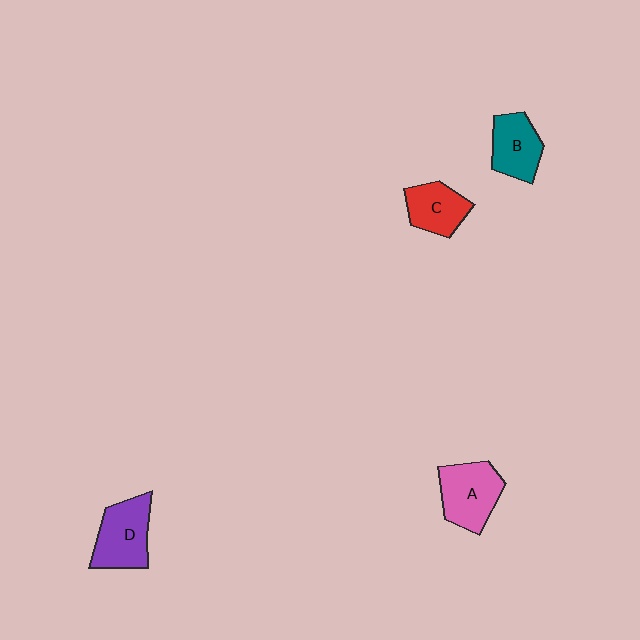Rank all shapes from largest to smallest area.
From largest to smallest: A (pink), D (purple), B (teal), C (red).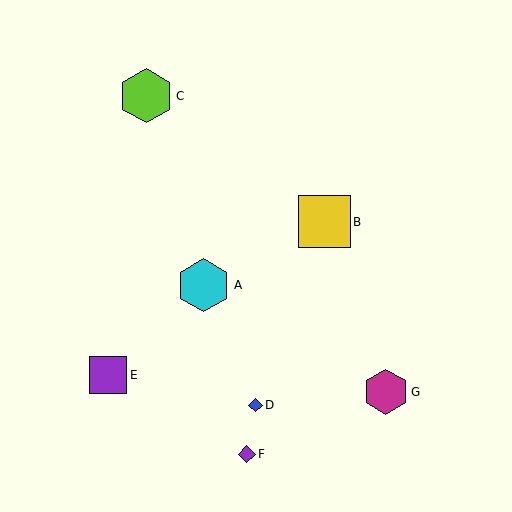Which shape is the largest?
The lime hexagon (labeled C) is the largest.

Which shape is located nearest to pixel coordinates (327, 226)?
The yellow square (labeled B) at (324, 222) is nearest to that location.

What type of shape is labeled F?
Shape F is a purple diamond.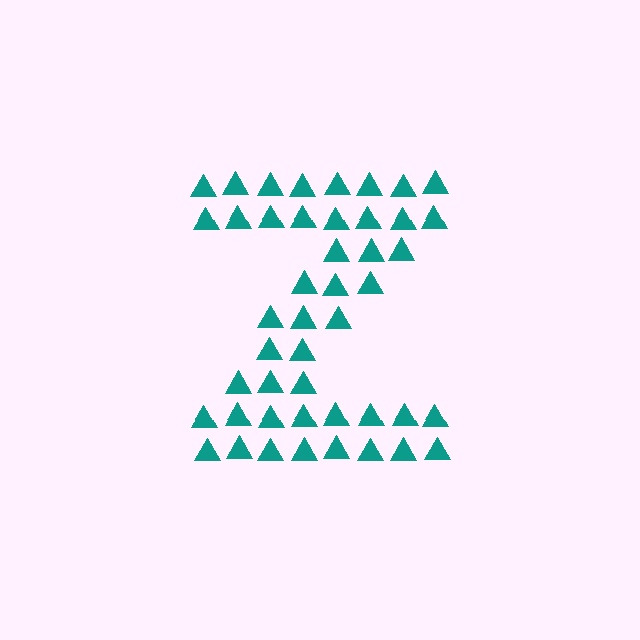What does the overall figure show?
The overall figure shows the letter Z.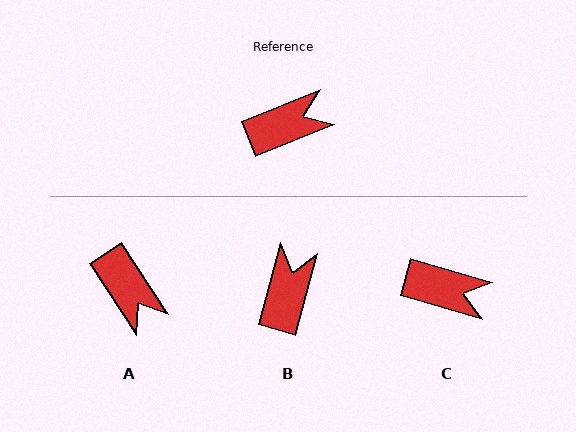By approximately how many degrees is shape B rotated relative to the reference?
Approximately 52 degrees counter-clockwise.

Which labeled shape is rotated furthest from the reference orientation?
A, about 79 degrees away.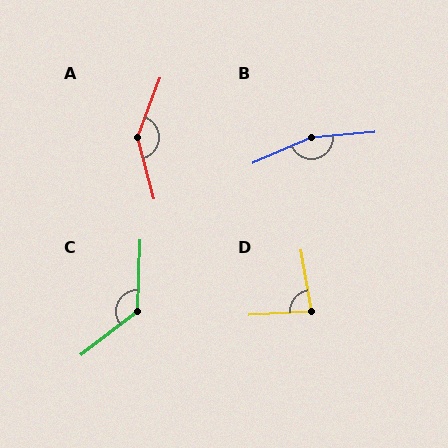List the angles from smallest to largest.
D (83°), C (129°), A (144°), B (161°).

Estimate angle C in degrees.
Approximately 129 degrees.